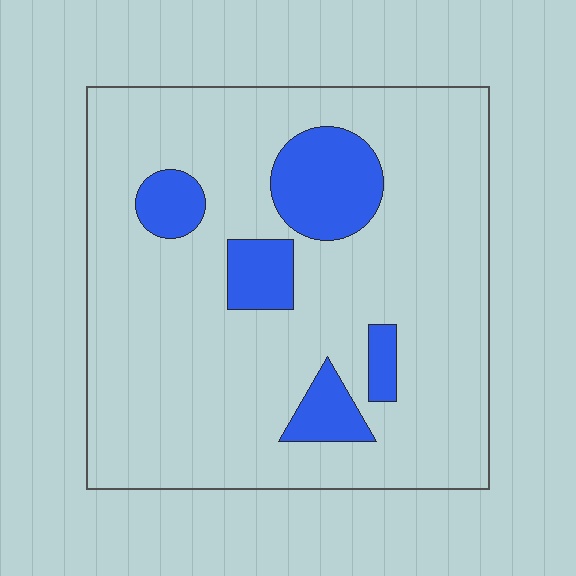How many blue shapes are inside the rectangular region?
5.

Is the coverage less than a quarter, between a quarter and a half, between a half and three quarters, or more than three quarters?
Less than a quarter.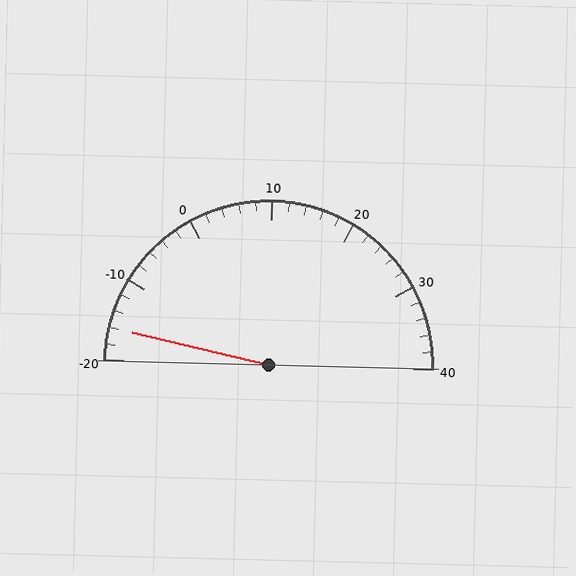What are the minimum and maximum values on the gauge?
The gauge ranges from -20 to 40.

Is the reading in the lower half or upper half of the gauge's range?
The reading is in the lower half of the range (-20 to 40).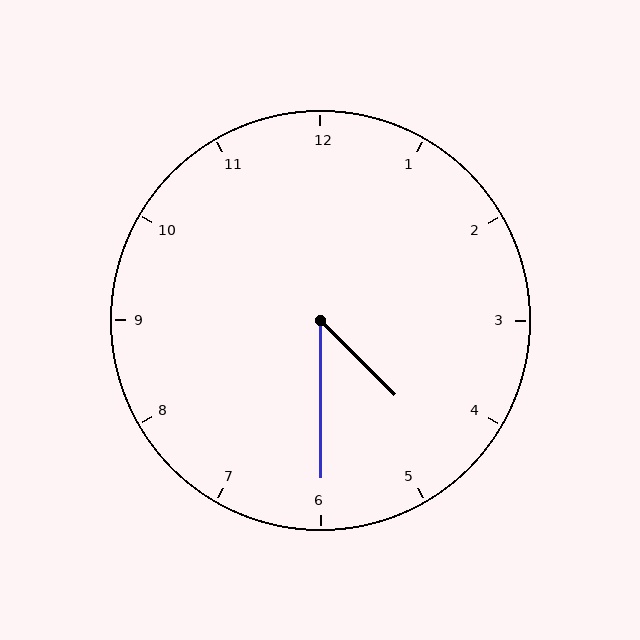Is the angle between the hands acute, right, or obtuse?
It is acute.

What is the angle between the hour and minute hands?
Approximately 45 degrees.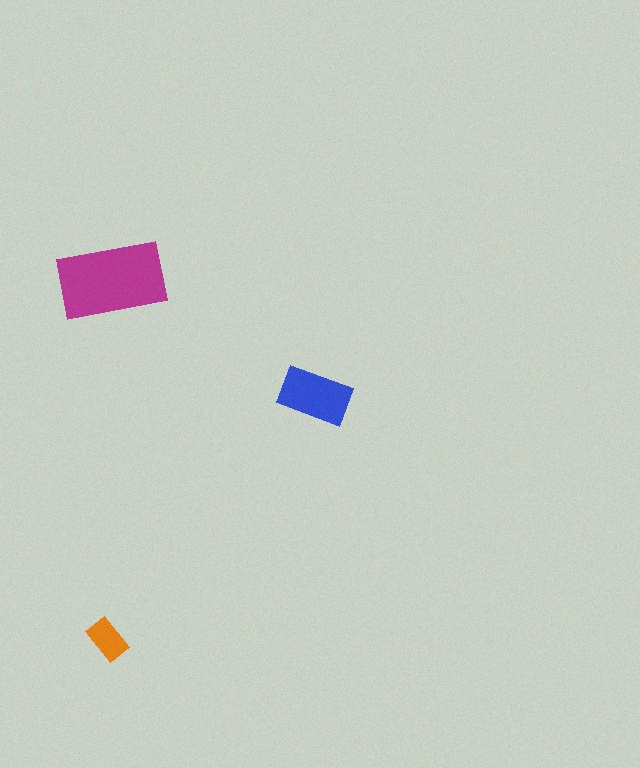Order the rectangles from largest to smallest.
the magenta one, the blue one, the orange one.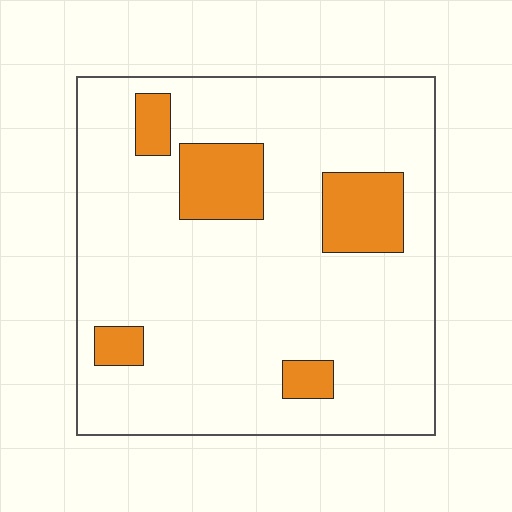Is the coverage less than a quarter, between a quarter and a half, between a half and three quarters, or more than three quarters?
Less than a quarter.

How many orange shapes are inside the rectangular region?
5.